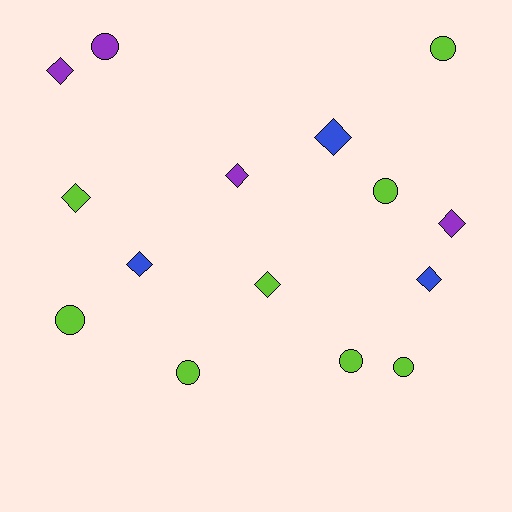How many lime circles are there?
There are 6 lime circles.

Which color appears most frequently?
Lime, with 8 objects.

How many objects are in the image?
There are 15 objects.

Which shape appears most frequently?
Diamond, with 8 objects.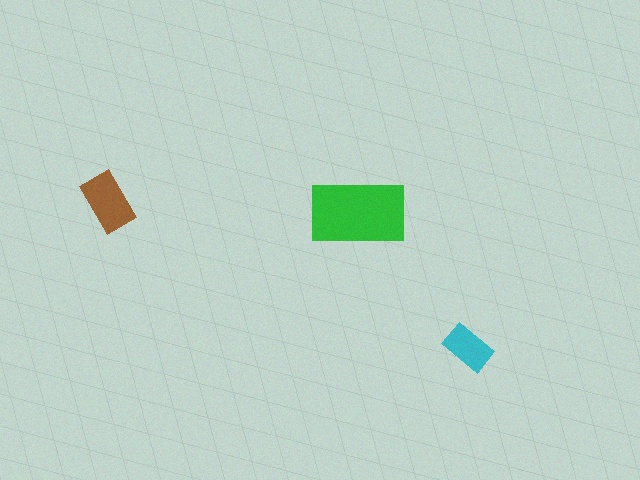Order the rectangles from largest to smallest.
the green one, the brown one, the cyan one.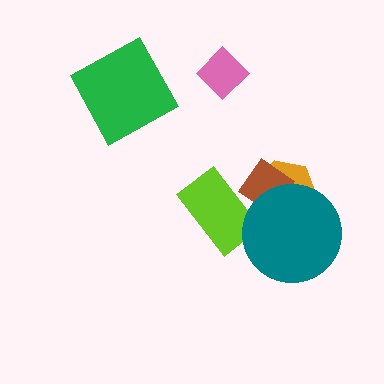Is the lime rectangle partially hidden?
Yes, it is partially covered by another shape.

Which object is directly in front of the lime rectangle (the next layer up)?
The brown diamond is directly in front of the lime rectangle.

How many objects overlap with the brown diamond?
3 objects overlap with the brown diamond.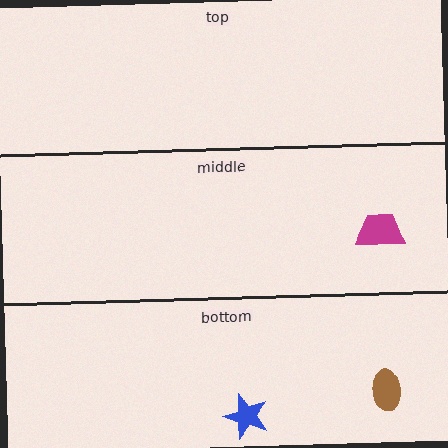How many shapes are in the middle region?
1.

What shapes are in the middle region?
The magenta trapezoid.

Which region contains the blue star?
The bottom region.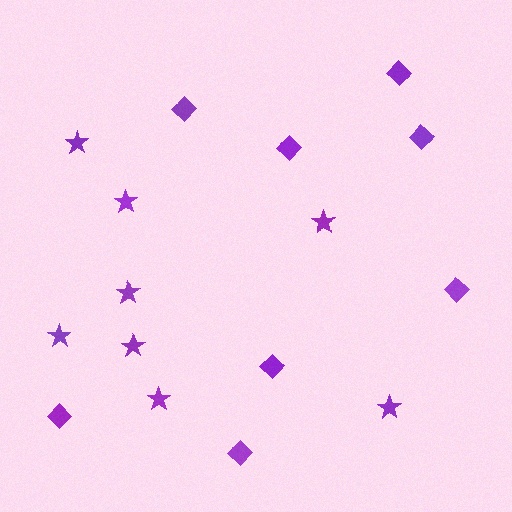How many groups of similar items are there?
There are 2 groups: one group of diamonds (8) and one group of stars (8).